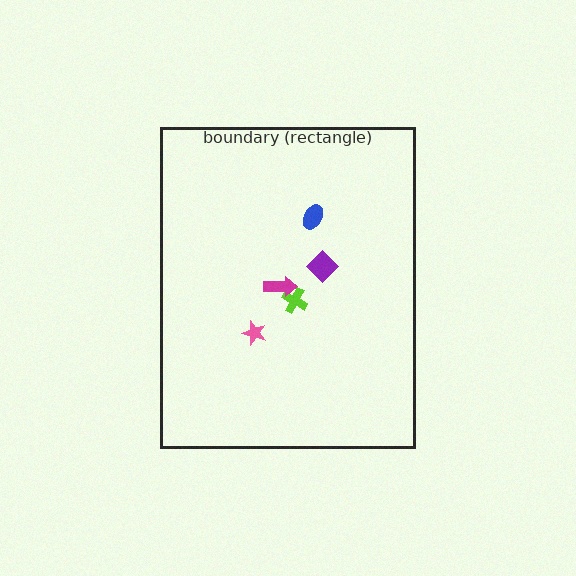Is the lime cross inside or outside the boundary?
Inside.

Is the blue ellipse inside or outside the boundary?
Inside.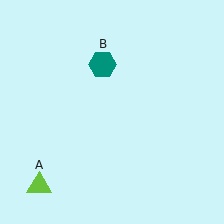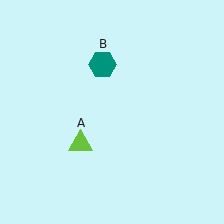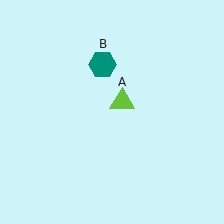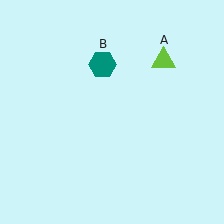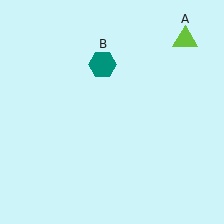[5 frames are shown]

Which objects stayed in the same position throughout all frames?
Teal hexagon (object B) remained stationary.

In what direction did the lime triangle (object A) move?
The lime triangle (object A) moved up and to the right.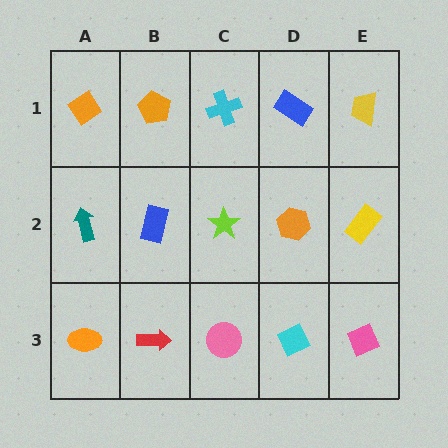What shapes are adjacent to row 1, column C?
A lime star (row 2, column C), an orange pentagon (row 1, column B), a blue rectangle (row 1, column D).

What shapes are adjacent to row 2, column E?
A yellow trapezoid (row 1, column E), a pink diamond (row 3, column E), an orange hexagon (row 2, column D).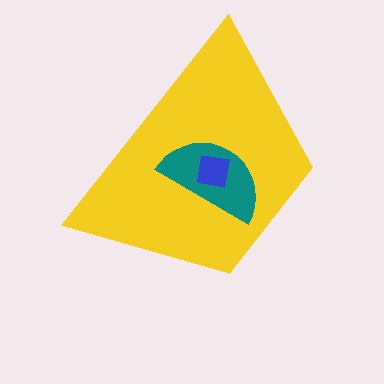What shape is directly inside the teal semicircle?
The blue square.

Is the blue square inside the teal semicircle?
Yes.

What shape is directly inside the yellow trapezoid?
The teal semicircle.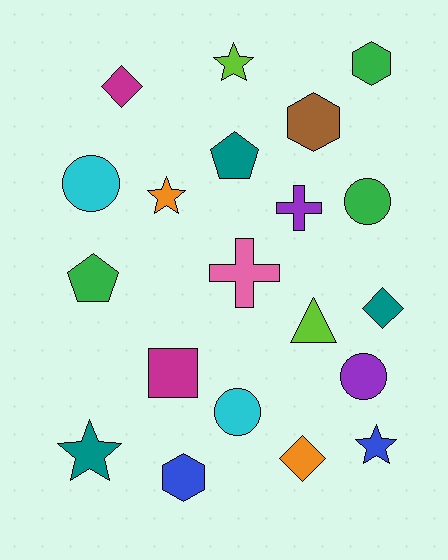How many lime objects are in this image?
There are 2 lime objects.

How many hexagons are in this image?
There are 3 hexagons.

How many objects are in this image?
There are 20 objects.